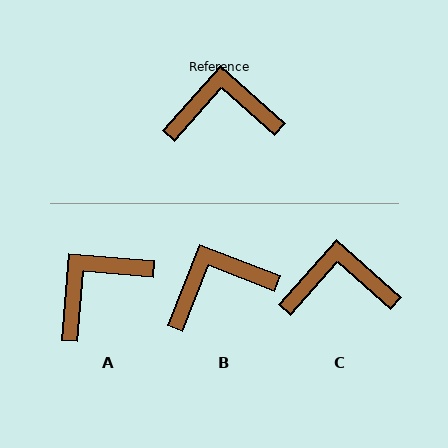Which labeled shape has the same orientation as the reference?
C.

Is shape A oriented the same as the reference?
No, it is off by about 37 degrees.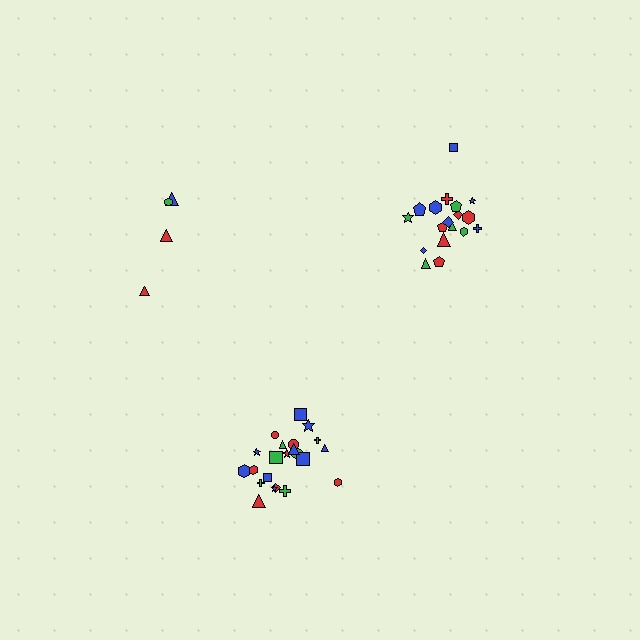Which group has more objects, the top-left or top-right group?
The top-right group.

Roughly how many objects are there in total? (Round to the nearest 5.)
Roughly 45 objects in total.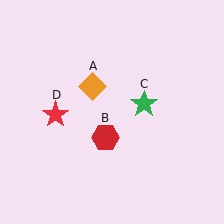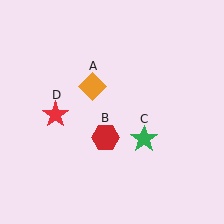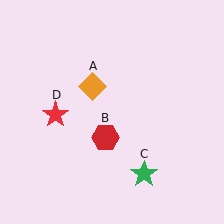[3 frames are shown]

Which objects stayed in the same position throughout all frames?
Orange diamond (object A) and red hexagon (object B) and red star (object D) remained stationary.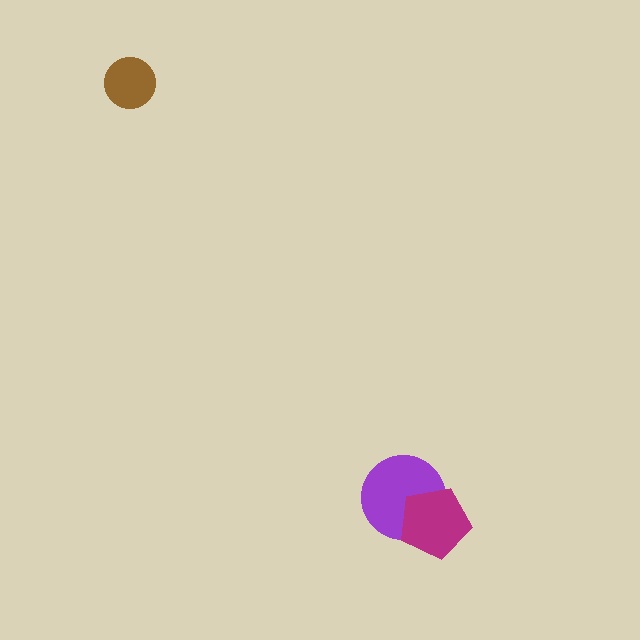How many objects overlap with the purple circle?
1 object overlaps with the purple circle.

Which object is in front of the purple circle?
The magenta pentagon is in front of the purple circle.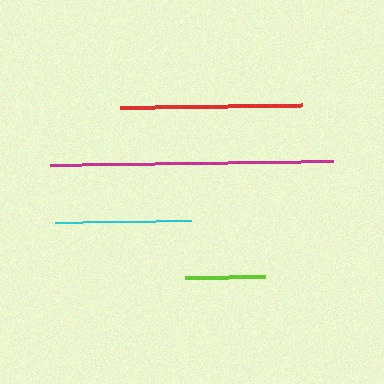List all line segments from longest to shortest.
From longest to shortest: magenta, red, cyan, lime.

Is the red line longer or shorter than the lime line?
The red line is longer than the lime line.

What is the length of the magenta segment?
The magenta segment is approximately 284 pixels long.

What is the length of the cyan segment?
The cyan segment is approximately 135 pixels long.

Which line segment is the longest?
The magenta line is the longest at approximately 284 pixels.